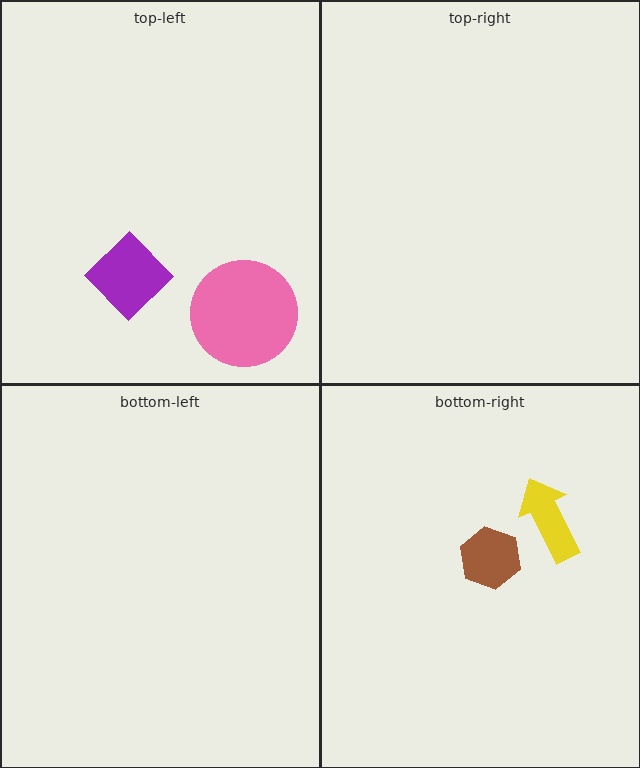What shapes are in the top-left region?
The pink circle, the purple diamond.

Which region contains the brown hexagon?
The bottom-right region.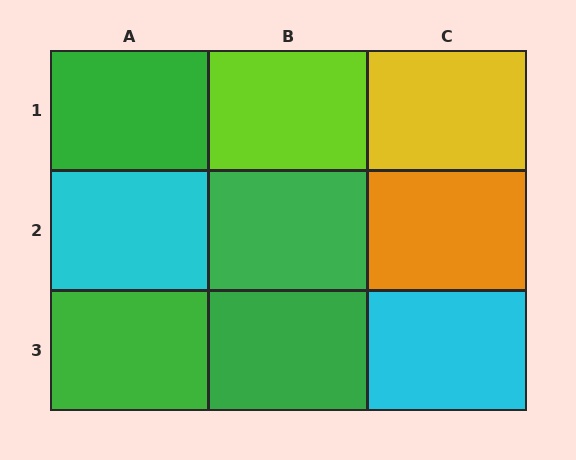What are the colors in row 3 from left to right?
Green, green, cyan.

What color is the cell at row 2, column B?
Green.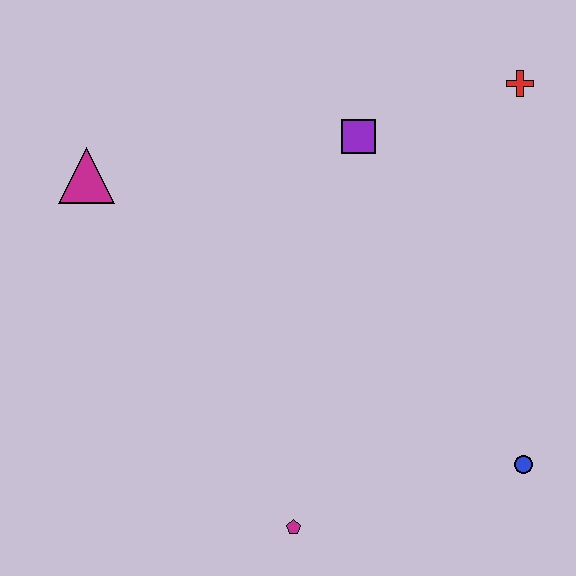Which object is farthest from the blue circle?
The magenta triangle is farthest from the blue circle.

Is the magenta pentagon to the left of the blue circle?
Yes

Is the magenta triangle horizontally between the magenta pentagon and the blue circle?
No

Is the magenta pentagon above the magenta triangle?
No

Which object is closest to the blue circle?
The magenta pentagon is closest to the blue circle.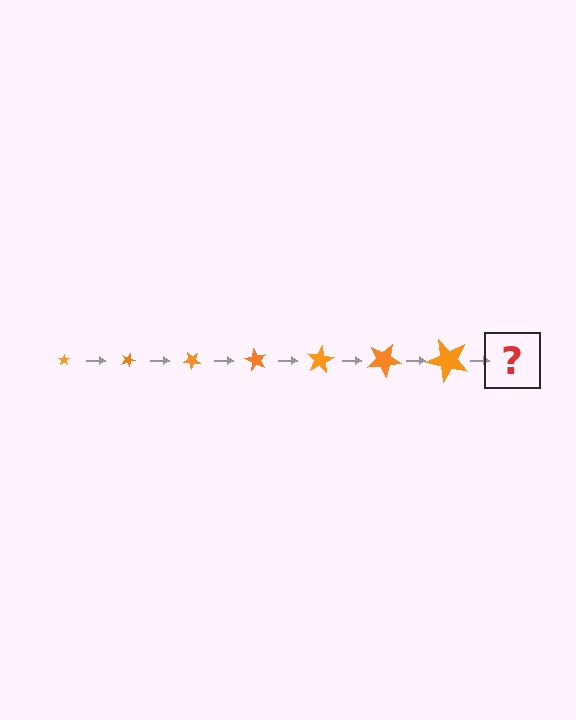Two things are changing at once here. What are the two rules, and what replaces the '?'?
The two rules are that the star grows larger each step and it rotates 20 degrees each step. The '?' should be a star, larger than the previous one and rotated 140 degrees from the start.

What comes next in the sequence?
The next element should be a star, larger than the previous one and rotated 140 degrees from the start.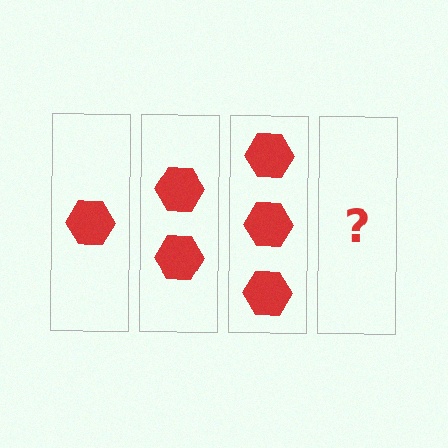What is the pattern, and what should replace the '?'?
The pattern is that each step adds one more hexagon. The '?' should be 4 hexagons.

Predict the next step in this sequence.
The next step is 4 hexagons.